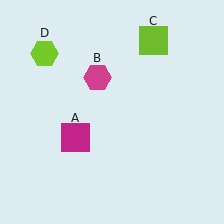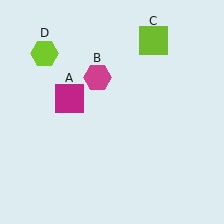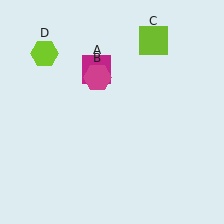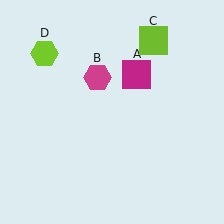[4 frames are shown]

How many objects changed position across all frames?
1 object changed position: magenta square (object A).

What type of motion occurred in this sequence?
The magenta square (object A) rotated clockwise around the center of the scene.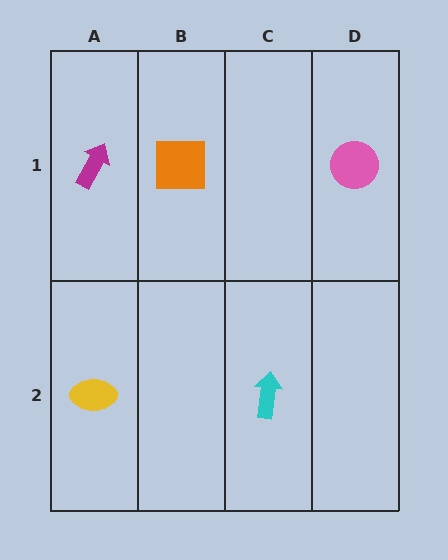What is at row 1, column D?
A pink circle.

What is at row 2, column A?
A yellow ellipse.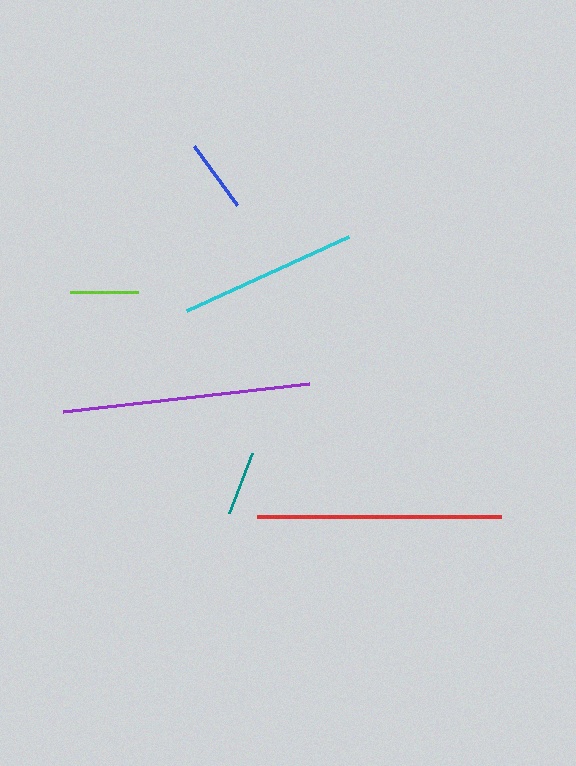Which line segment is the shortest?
The teal line is the shortest at approximately 64 pixels.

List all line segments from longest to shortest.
From longest to shortest: purple, red, cyan, blue, lime, teal.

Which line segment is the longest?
The purple line is the longest at approximately 248 pixels.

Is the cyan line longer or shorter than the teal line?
The cyan line is longer than the teal line.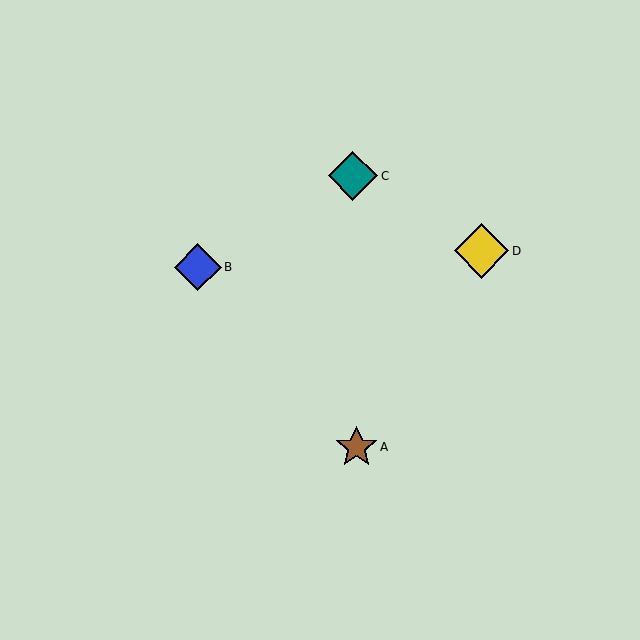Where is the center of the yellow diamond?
The center of the yellow diamond is at (482, 251).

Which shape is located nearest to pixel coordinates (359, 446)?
The brown star (labeled A) at (356, 447) is nearest to that location.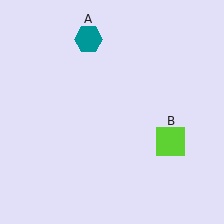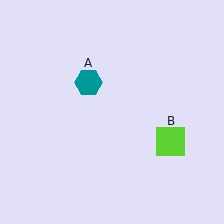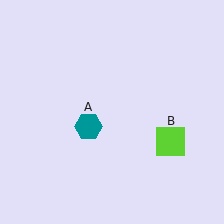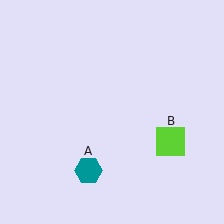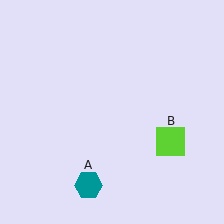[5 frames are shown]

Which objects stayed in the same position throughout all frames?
Lime square (object B) remained stationary.